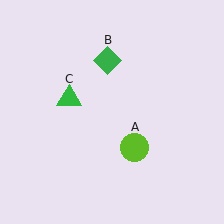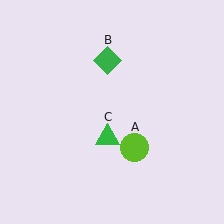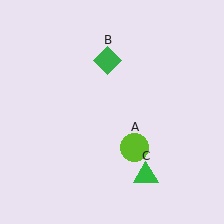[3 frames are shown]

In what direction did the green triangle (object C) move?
The green triangle (object C) moved down and to the right.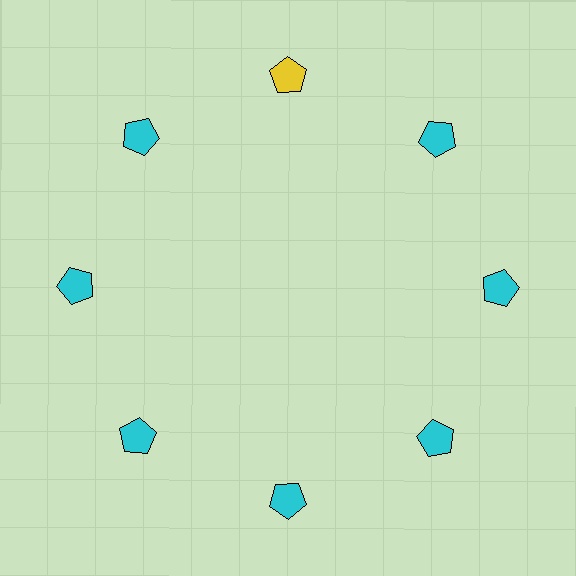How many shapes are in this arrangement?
There are 8 shapes arranged in a ring pattern.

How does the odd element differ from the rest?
It has a different color: yellow instead of cyan.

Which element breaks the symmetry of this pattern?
The yellow pentagon at roughly the 12 o'clock position breaks the symmetry. All other shapes are cyan pentagons.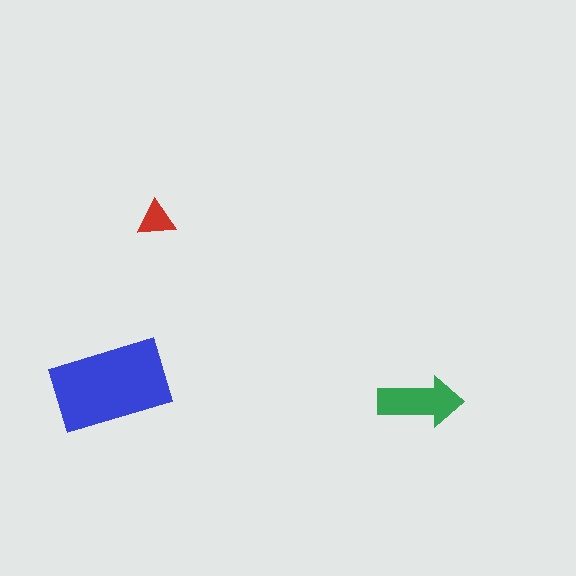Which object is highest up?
The red triangle is topmost.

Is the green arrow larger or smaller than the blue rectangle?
Smaller.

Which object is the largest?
The blue rectangle.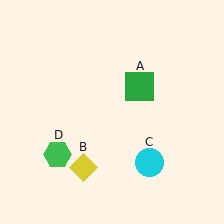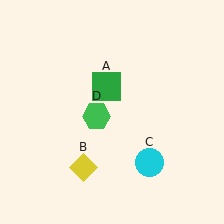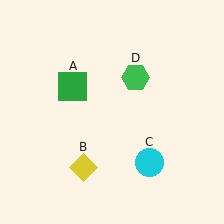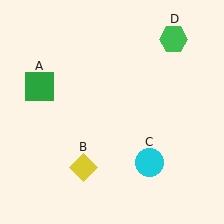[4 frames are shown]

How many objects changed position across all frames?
2 objects changed position: green square (object A), green hexagon (object D).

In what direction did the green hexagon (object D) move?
The green hexagon (object D) moved up and to the right.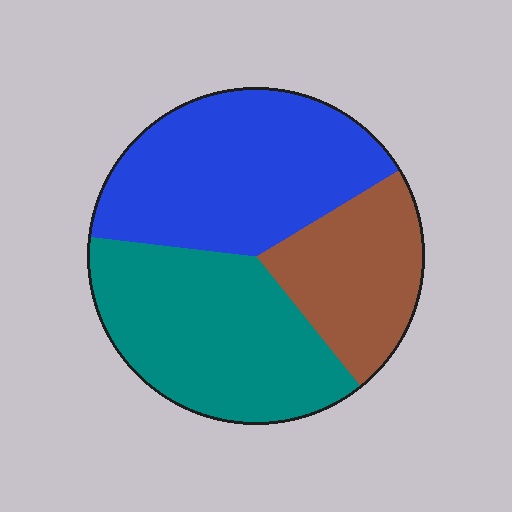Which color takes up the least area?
Brown, at roughly 25%.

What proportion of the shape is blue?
Blue covers 40% of the shape.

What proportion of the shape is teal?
Teal covers around 40% of the shape.